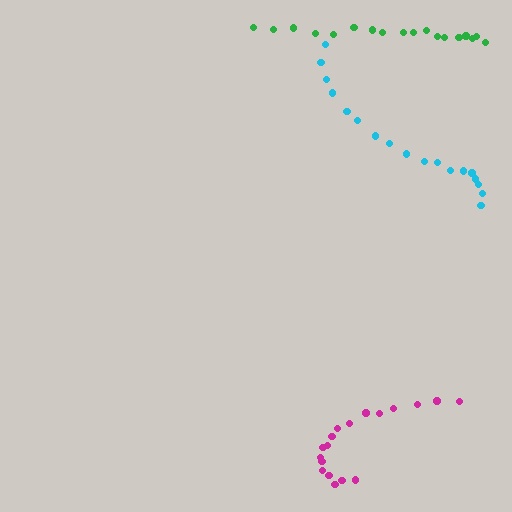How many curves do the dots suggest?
There are 3 distinct paths.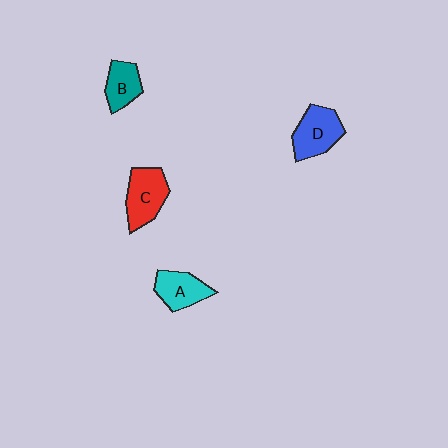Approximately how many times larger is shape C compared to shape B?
Approximately 1.4 times.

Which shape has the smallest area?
Shape B (teal).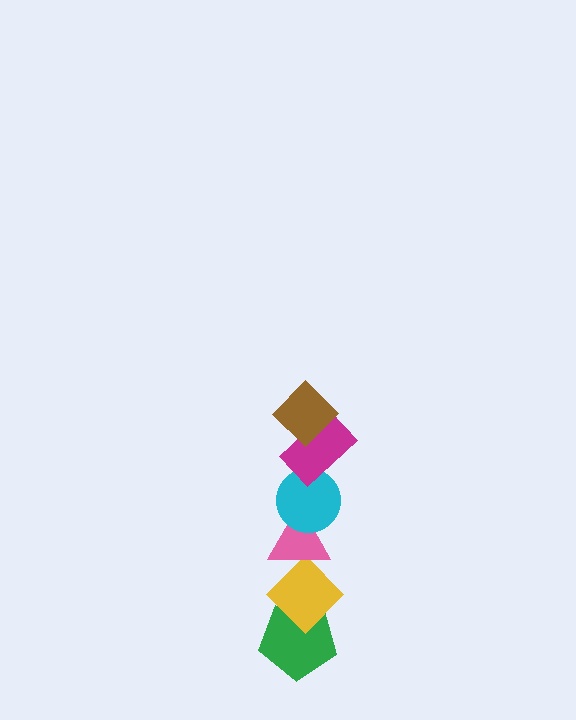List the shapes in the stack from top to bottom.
From top to bottom: the brown diamond, the magenta rectangle, the cyan circle, the pink triangle, the yellow diamond, the green pentagon.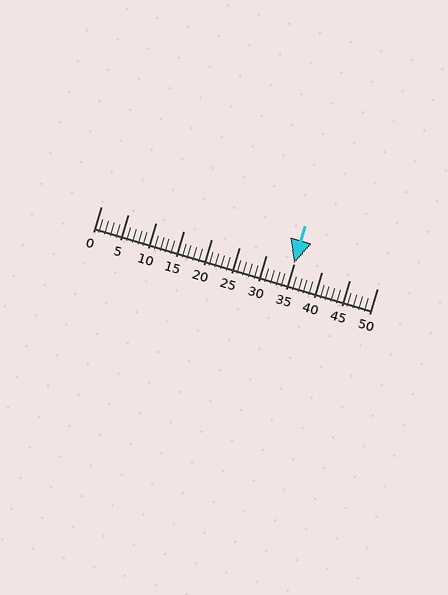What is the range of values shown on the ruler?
The ruler shows values from 0 to 50.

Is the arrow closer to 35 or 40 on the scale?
The arrow is closer to 35.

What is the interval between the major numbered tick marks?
The major tick marks are spaced 5 units apart.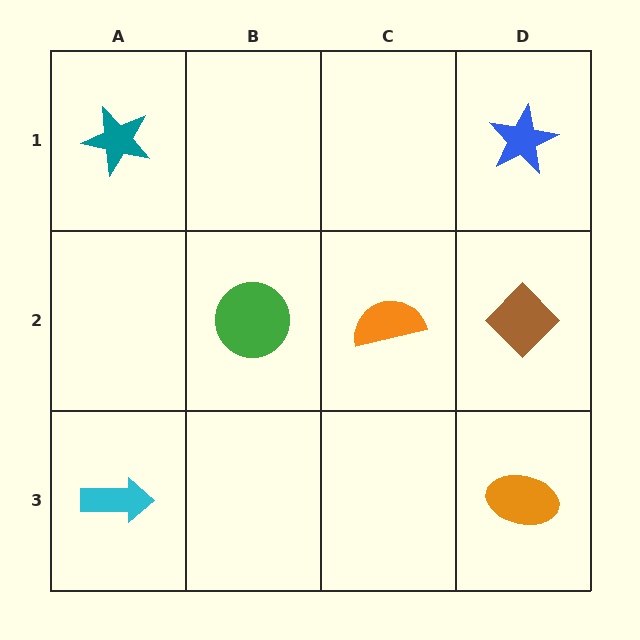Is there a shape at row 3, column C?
No, that cell is empty.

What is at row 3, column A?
A cyan arrow.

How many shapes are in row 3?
2 shapes.